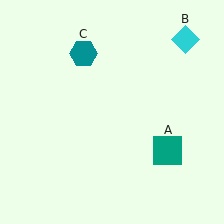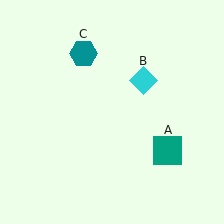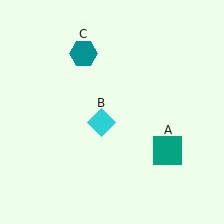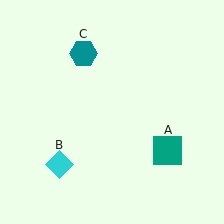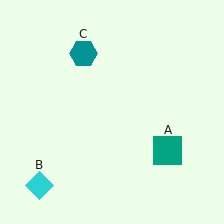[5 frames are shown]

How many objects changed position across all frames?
1 object changed position: cyan diamond (object B).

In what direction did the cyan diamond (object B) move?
The cyan diamond (object B) moved down and to the left.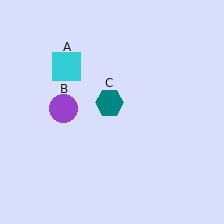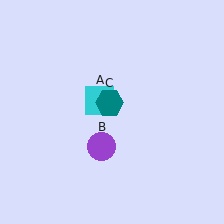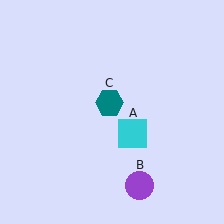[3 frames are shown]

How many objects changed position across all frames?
2 objects changed position: cyan square (object A), purple circle (object B).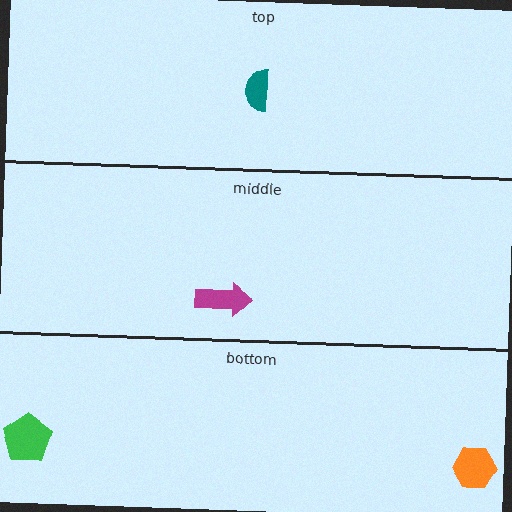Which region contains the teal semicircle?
The top region.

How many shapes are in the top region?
1.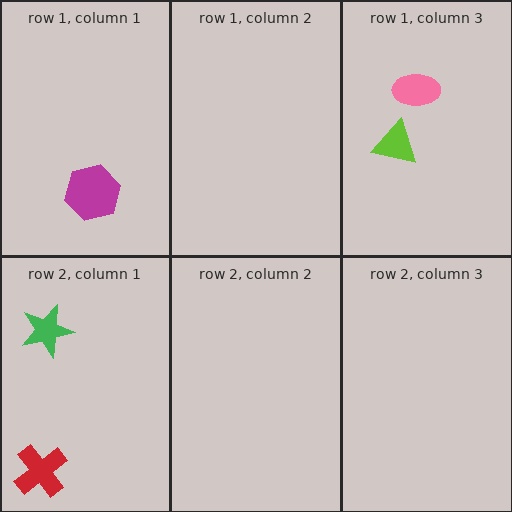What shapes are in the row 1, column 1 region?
The magenta hexagon.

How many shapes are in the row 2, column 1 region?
2.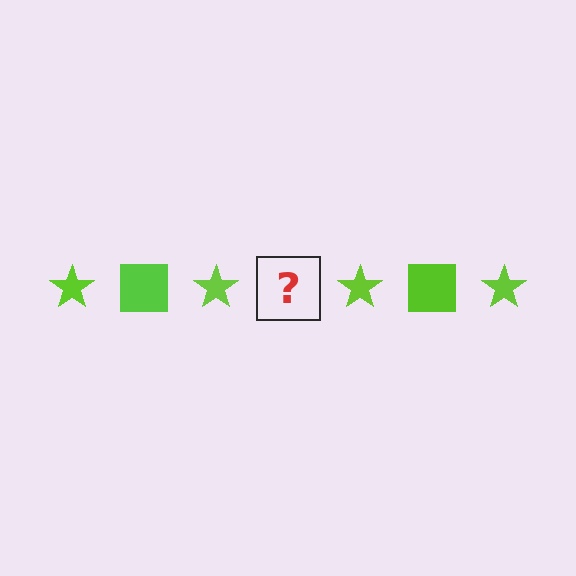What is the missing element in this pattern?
The missing element is a lime square.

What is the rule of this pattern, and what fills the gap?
The rule is that the pattern cycles through star, square shapes in lime. The gap should be filled with a lime square.